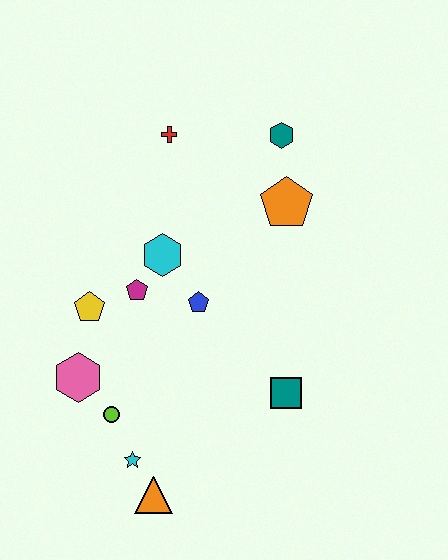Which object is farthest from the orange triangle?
The teal hexagon is farthest from the orange triangle.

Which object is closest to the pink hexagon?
The lime circle is closest to the pink hexagon.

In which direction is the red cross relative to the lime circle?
The red cross is above the lime circle.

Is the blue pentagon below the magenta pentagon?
Yes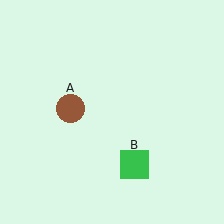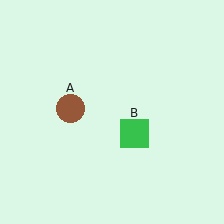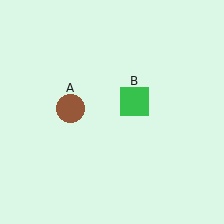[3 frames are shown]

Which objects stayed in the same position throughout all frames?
Brown circle (object A) remained stationary.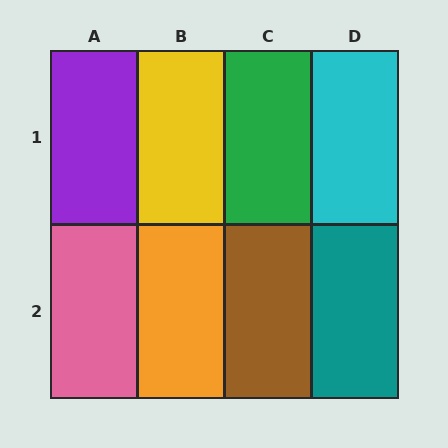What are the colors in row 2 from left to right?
Pink, orange, brown, teal.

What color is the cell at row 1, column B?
Yellow.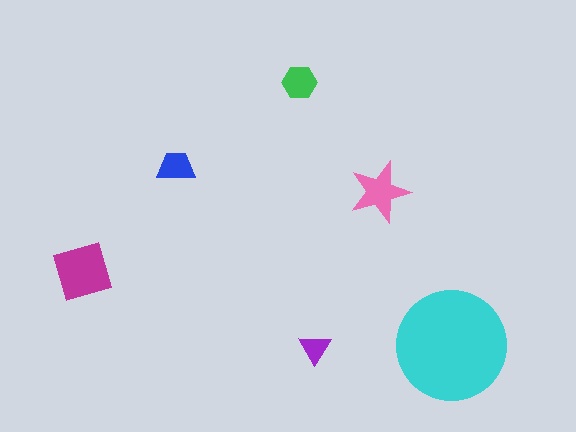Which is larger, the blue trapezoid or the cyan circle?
The cyan circle.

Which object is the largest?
The cyan circle.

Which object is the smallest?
The purple triangle.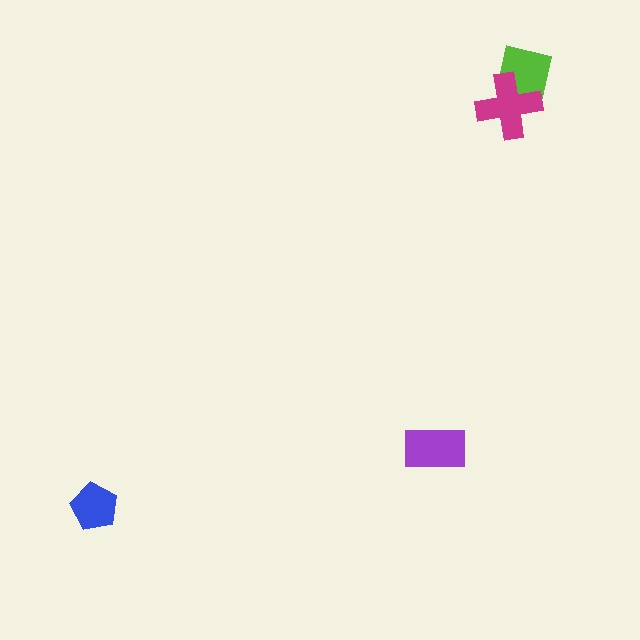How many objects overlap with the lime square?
1 object overlaps with the lime square.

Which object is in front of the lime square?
The magenta cross is in front of the lime square.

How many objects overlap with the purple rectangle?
0 objects overlap with the purple rectangle.